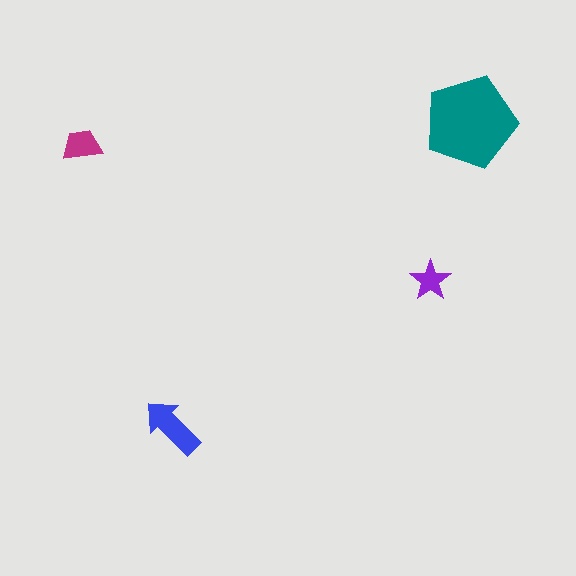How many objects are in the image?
There are 4 objects in the image.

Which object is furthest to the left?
The magenta trapezoid is leftmost.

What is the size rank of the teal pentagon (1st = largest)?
1st.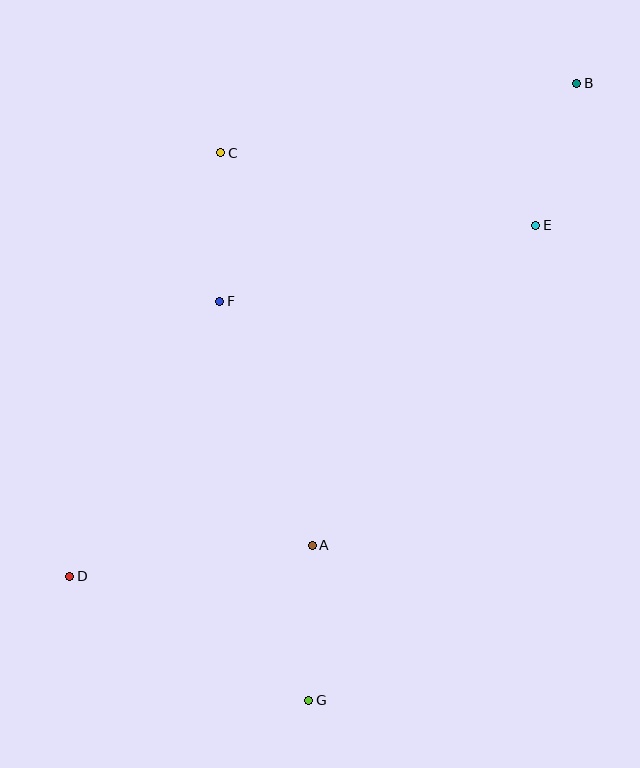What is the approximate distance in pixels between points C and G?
The distance between C and G is approximately 554 pixels.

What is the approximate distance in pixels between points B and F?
The distance between B and F is approximately 418 pixels.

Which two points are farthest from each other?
Points B and D are farthest from each other.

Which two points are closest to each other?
Points B and E are closest to each other.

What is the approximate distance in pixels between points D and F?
The distance between D and F is approximately 313 pixels.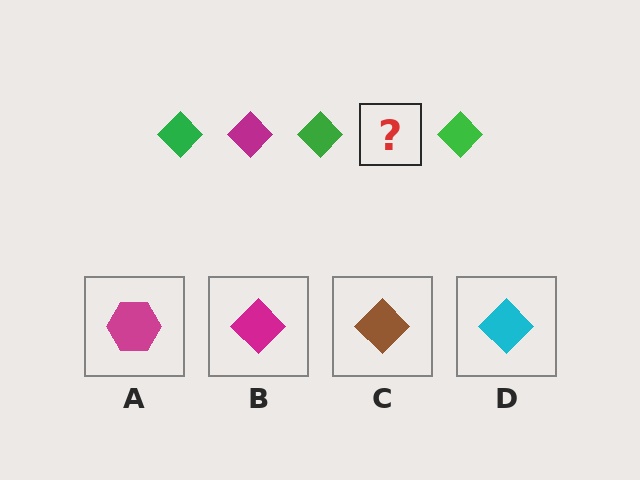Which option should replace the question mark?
Option B.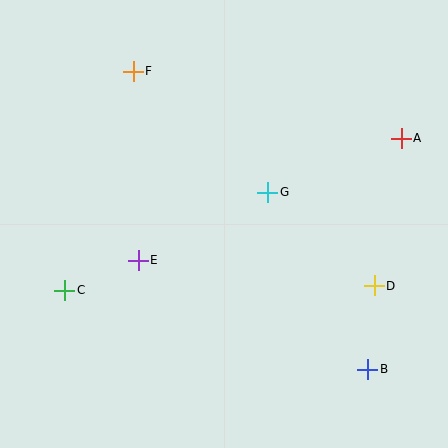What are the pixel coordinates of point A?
Point A is at (401, 138).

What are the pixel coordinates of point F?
Point F is at (133, 71).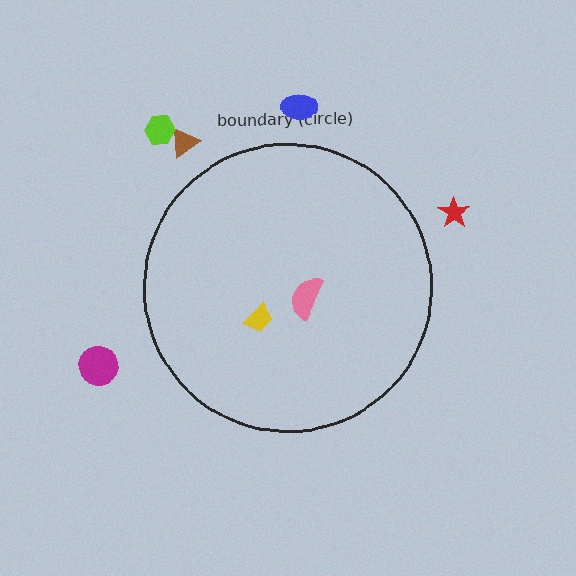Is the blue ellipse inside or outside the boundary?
Outside.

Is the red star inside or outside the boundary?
Outside.